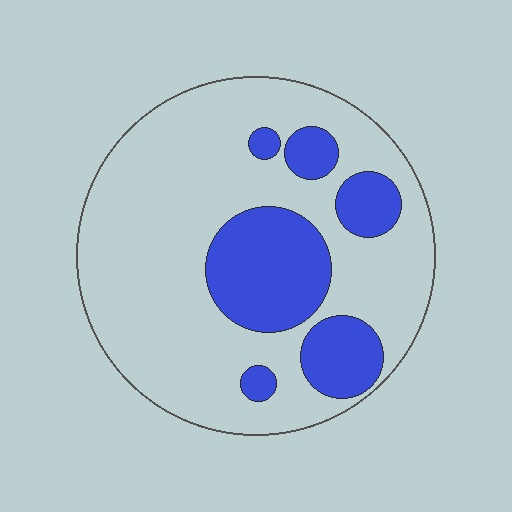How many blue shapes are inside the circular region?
6.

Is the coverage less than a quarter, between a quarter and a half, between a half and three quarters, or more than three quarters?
Between a quarter and a half.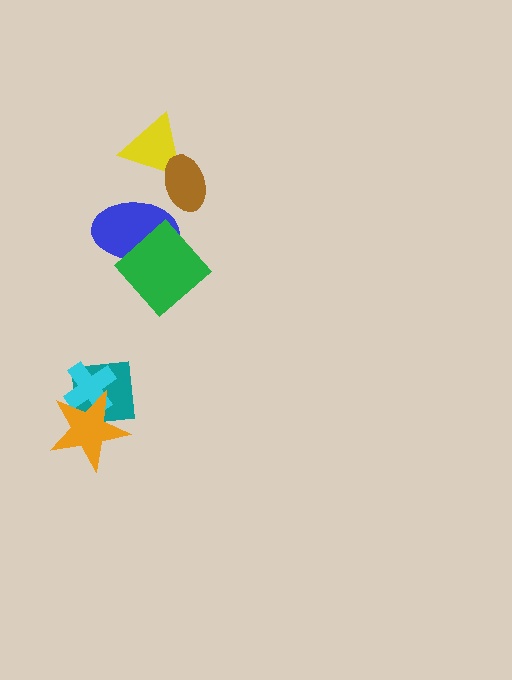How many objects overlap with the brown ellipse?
1 object overlaps with the brown ellipse.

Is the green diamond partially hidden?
No, no other shape covers it.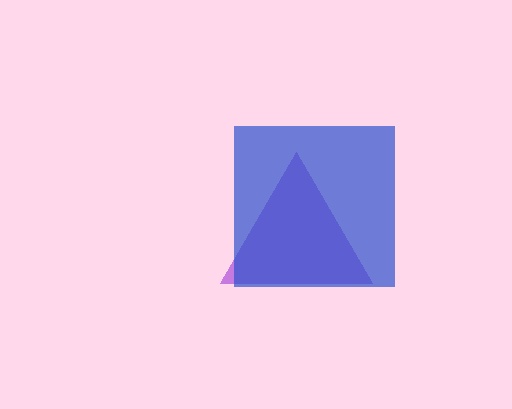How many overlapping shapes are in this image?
There are 2 overlapping shapes in the image.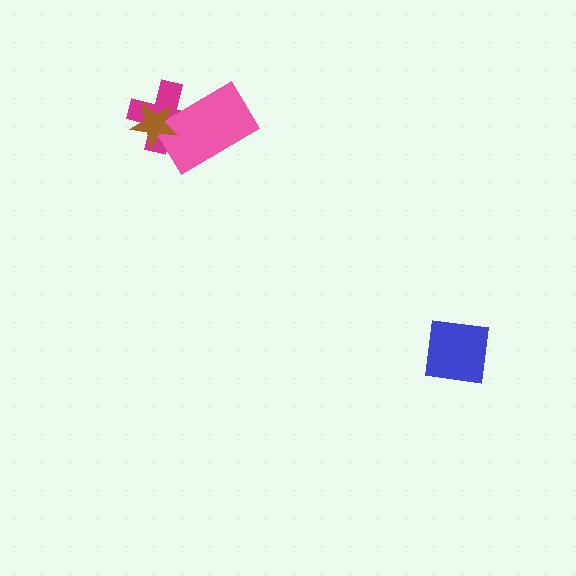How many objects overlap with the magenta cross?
2 objects overlap with the magenta cross.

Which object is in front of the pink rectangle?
The brown star is in front of the pink rectangle.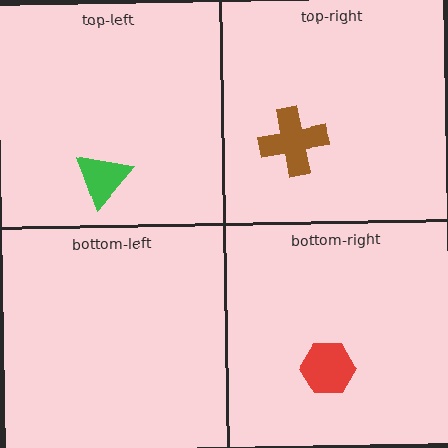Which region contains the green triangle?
The top-left region.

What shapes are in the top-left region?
The green triangle.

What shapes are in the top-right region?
The brown cross.